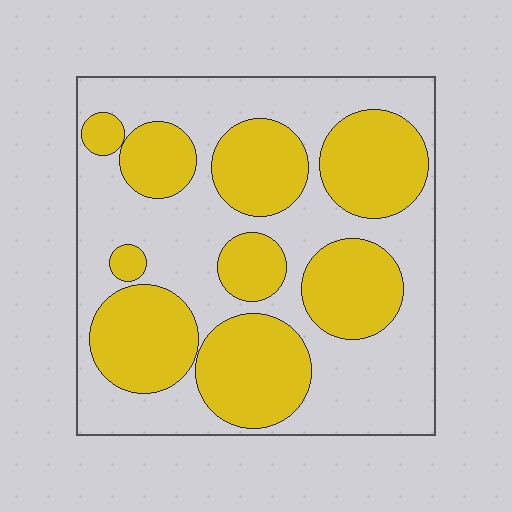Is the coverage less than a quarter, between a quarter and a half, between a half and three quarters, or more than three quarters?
Between a quarter and a half.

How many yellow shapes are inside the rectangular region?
9.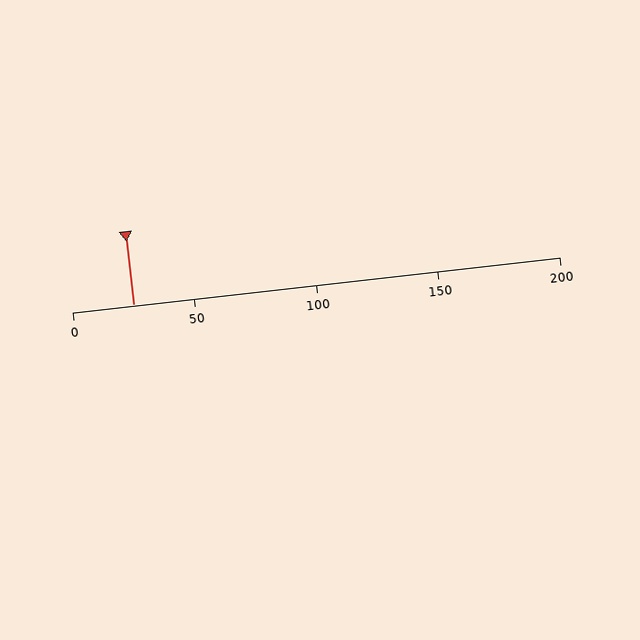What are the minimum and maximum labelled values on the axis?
The axis runs from 0 to 200.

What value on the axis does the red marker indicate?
The marker indicates approximately 25.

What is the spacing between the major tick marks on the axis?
The major ticks are spaced 50 apart.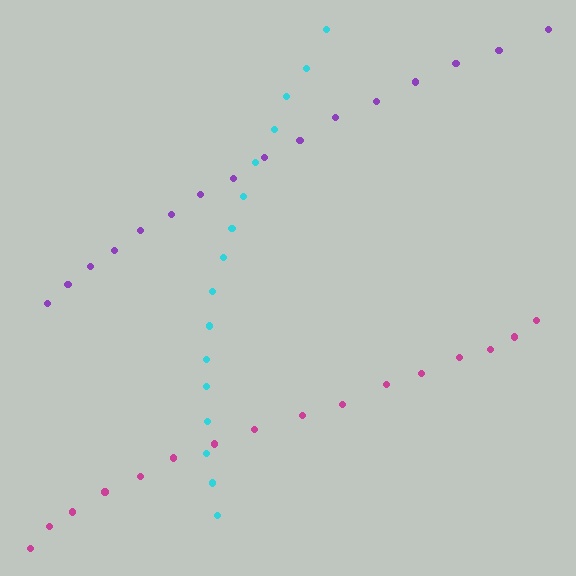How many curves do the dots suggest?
There are 3 distinct paths.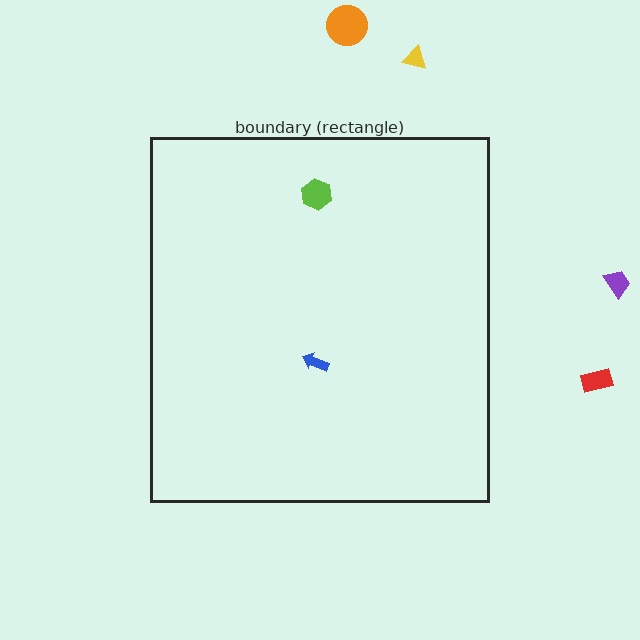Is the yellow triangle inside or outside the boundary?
Outside.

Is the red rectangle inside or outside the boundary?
Outside.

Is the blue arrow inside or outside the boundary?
Inside.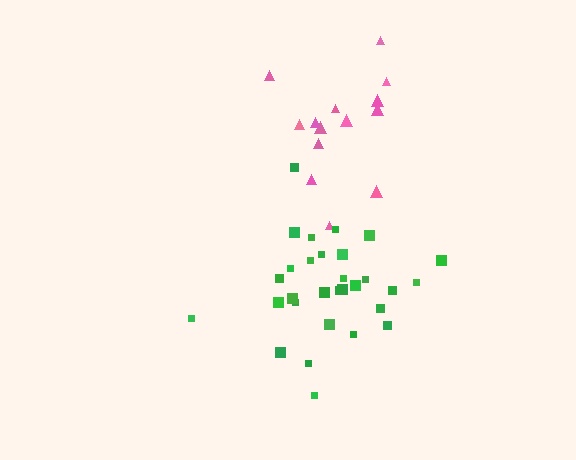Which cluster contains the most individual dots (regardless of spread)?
Green (30).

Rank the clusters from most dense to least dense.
green, pink.